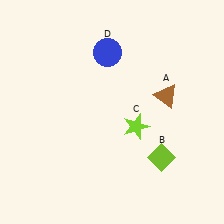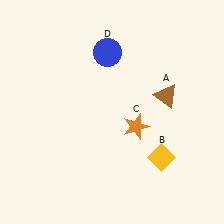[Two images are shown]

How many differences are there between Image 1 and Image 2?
There are 2 differences between the two images.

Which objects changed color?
B changed from lime to yellow. C changed from lime to orange.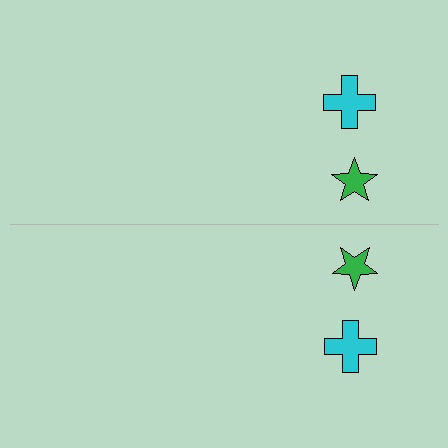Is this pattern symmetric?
Yes, this pattern has bilateral (reflection) symmetry.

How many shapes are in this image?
There are 4 shapes in this image.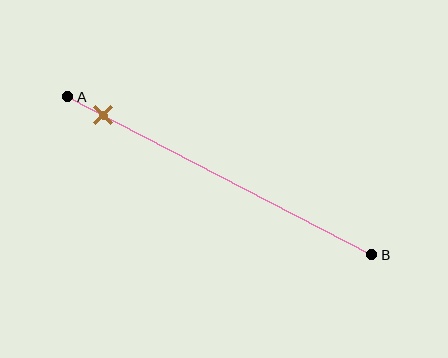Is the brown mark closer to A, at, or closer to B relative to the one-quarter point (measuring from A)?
The brown mark is closer to point A than the one-quarter point of segment AB.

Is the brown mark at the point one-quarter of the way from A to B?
No, the mark is at about 10% from A, not at the 25% one-quarter point.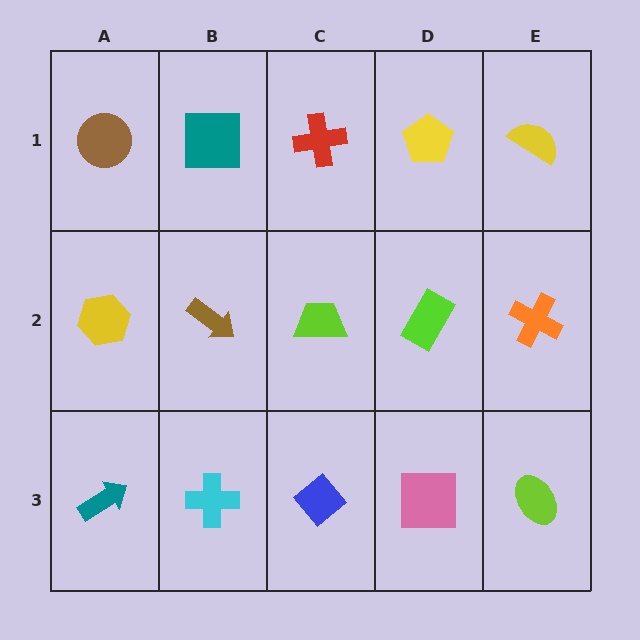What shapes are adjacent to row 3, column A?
A yellow hexagon (row 2, column A), a cyan cross (row 3, column B).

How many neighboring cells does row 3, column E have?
2.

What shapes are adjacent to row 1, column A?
A yellow hexagon (row 2, column A), a teal square (row 1, column B).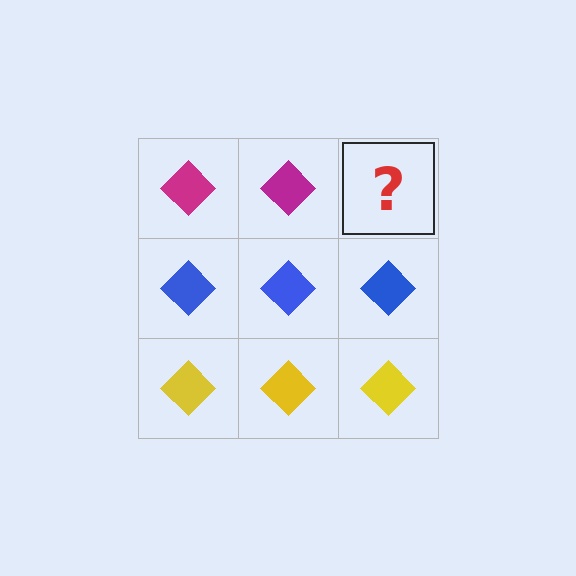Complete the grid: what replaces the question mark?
The question mark should be replaced with a magenta diamond.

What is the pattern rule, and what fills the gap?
The rule is that each row has a consistent color. The gap should be filled with a magenta diamond.